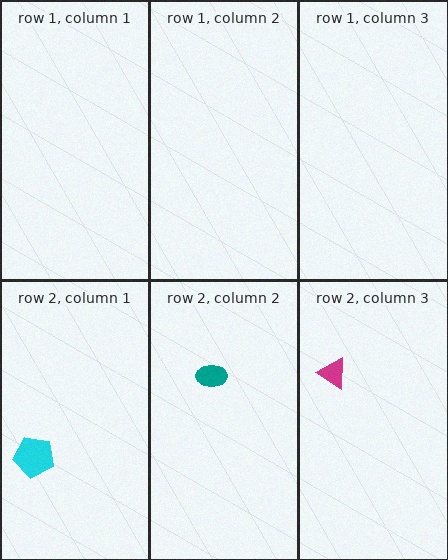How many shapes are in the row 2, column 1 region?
1.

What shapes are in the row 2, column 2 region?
The teal ellipse.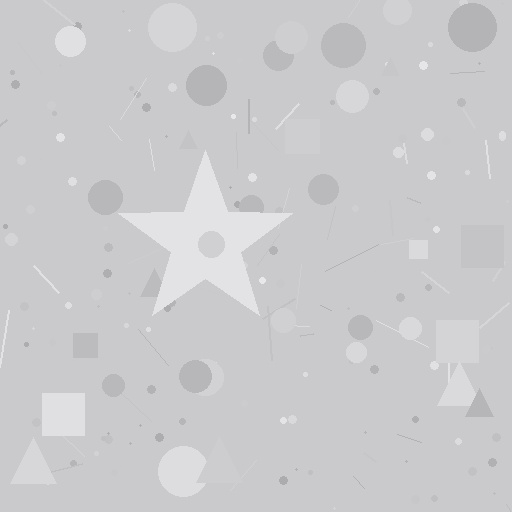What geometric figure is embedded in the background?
A star is embedded in the background.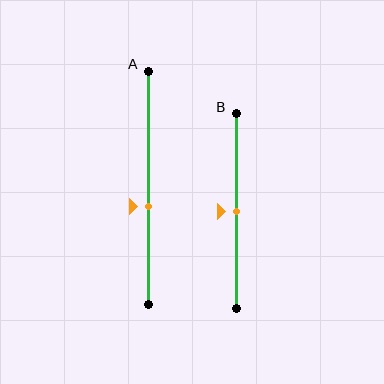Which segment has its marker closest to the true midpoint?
Segment B has its marker closest to the true midpoint.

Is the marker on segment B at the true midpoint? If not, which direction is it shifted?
Yes, the marker on segment B is at the true midpoint.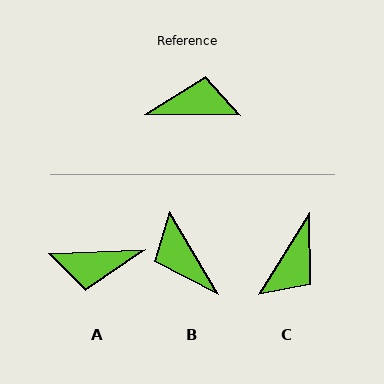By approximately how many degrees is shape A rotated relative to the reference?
Approximately 177 degrees clockwise.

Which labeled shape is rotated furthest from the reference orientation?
A, about 177 degrees away.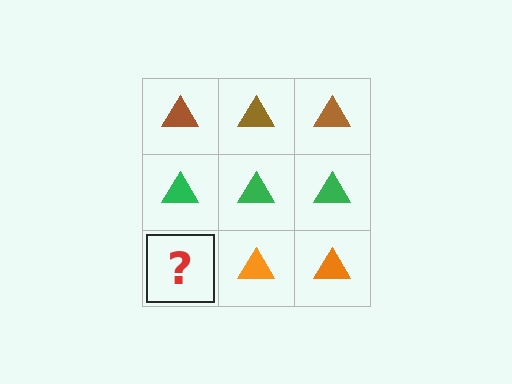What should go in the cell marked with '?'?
The missing cell should contain an orange triangle.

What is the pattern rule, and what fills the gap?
The rule is that each row has a consistent color. The gap should be filled with an orange triangle.